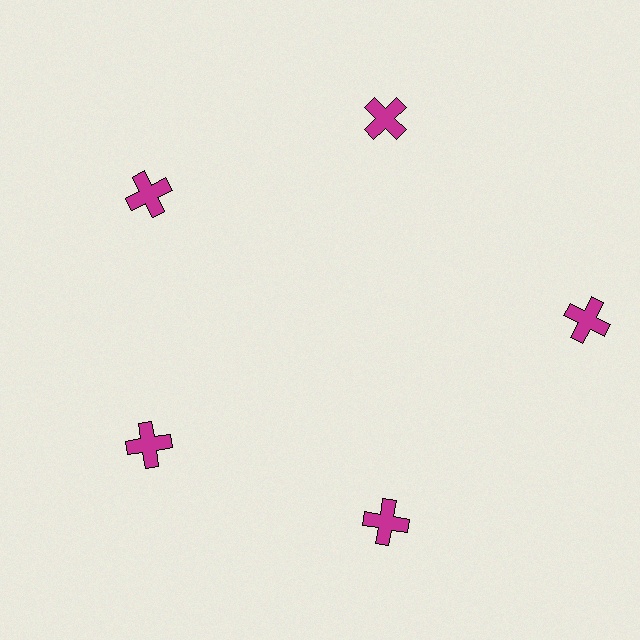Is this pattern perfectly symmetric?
No. The 5 magenta crosses are arranged in a ring, but one element near the 3 o'clock position is pushed outward from the center, breaking the 5-fold rotational symmetry.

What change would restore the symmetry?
The symmetry would be restored by moving it inward, back onto the ring so that all 5 crosses sit at equal angles and equal distance from the center.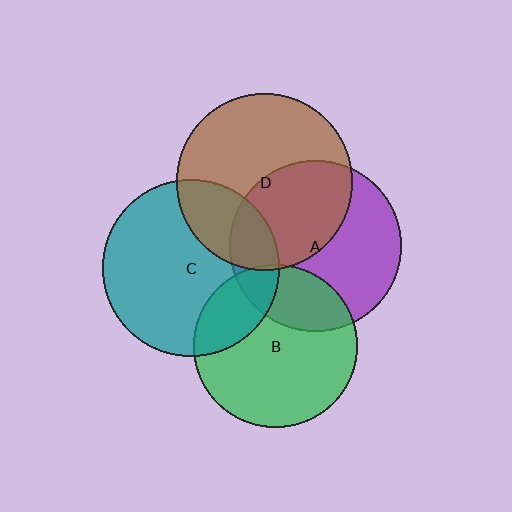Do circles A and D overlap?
Yes.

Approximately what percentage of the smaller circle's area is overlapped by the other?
Approximately 45%.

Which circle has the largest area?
Circle C (teal).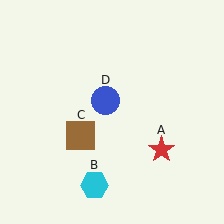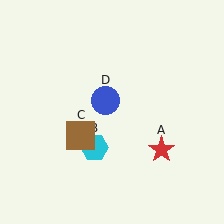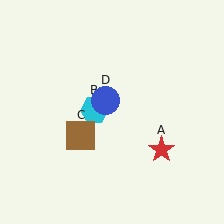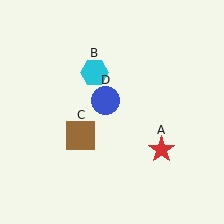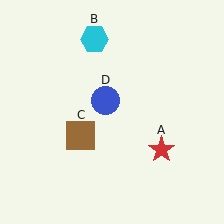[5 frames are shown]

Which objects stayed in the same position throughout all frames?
Red star (object A) and brown square (object C) and blue circle (object D) remained stationary.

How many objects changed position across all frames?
1 object changed position: cyan hexagon (object B).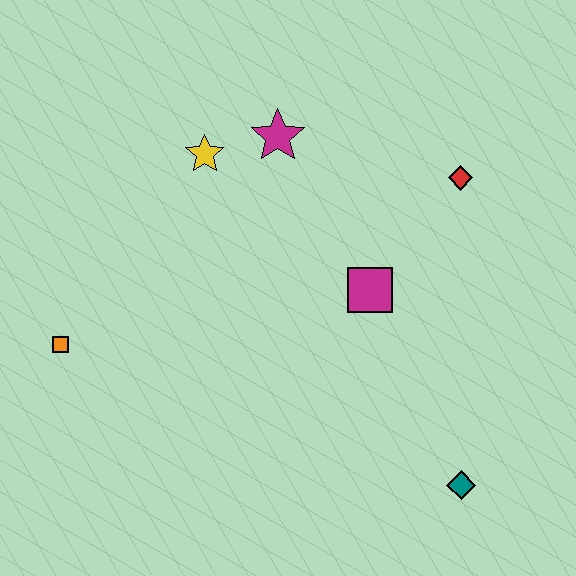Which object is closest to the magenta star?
The yellow star is closest to the magenta star.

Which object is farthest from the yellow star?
The teal diamond is farthest from the yellow star.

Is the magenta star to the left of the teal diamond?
Yes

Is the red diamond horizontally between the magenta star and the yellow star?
No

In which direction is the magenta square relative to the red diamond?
The magenta square is below the red diamond.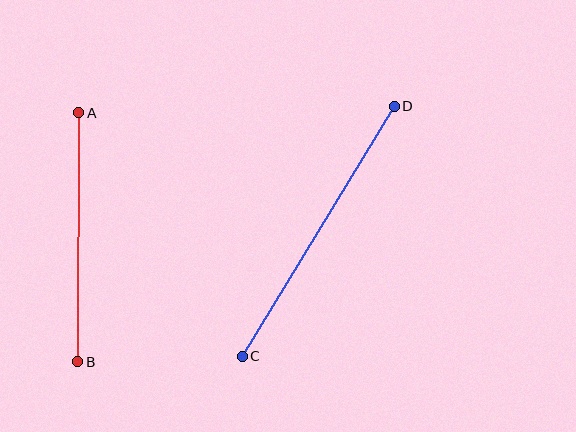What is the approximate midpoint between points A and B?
The midpoint is at approximately (78, 237) pixels.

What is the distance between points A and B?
The distance is approximately 249 pixels.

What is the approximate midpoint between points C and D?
The midpoint is at approximately (318, 231) pixels.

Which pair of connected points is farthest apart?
Points C and D are farthest apart.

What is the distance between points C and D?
The distance is approximately 292 pixels.